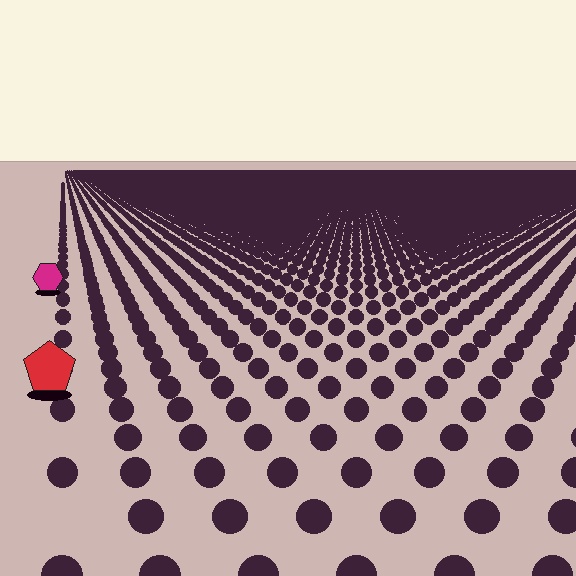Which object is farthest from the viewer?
The magenta hexagon is farthest from the viewer. It appears smaller and the ground texture around it is denser.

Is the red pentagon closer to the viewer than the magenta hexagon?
Yes. The red pentagon is closer — you can tell from the texture gradient: the ground texture is coarser near it.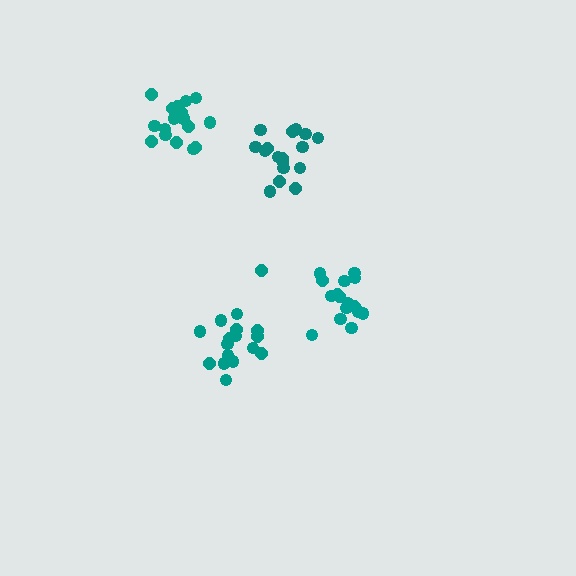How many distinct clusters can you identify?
There are 4 distinct clusters.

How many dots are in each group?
Group 1: 17 dots, Group 2: 18 dots, Group 3: 16 dots, Group 4: 17 dots (68 total).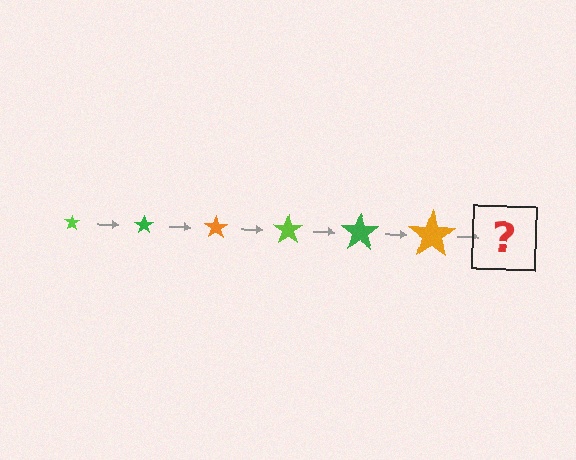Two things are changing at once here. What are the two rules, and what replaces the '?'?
The two rules are that the star grows larger each step and the color cycles through lime, green, and orange. The '?' should be a lime star, larger than the previous one.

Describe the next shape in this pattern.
It should be a lime star, larger than the previous one.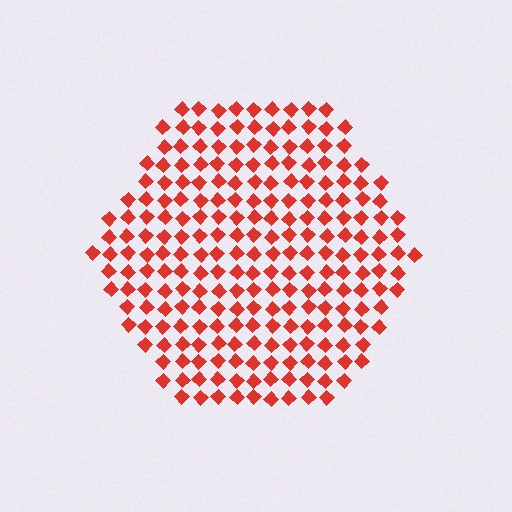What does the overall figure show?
The overall figure shows a hexagon.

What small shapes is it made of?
It is made of small diamonds.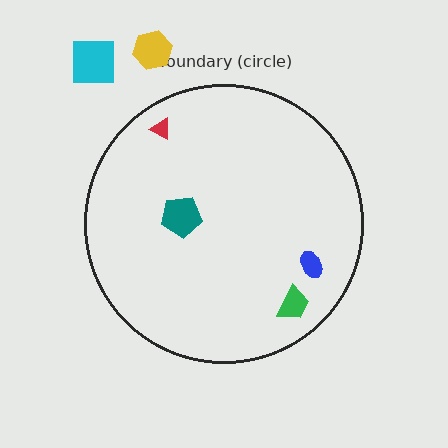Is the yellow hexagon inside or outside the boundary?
Outside.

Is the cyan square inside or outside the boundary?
Outside.